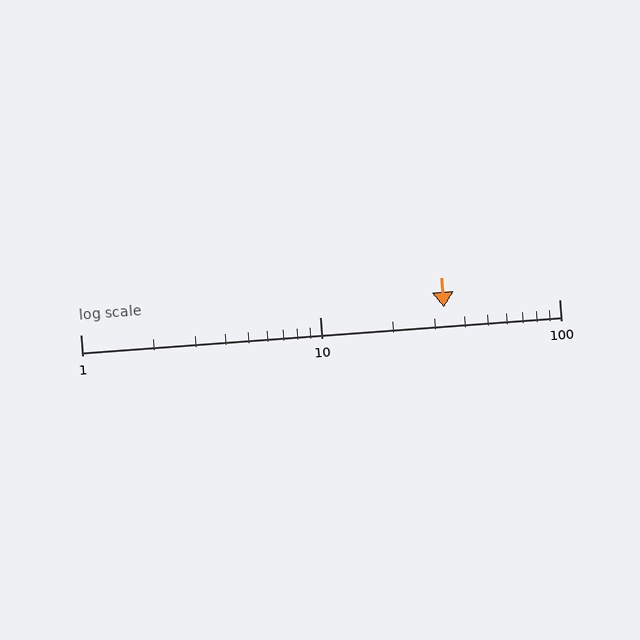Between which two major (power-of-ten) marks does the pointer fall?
The pointer is between 10 and 100.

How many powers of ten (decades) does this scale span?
The scale spans 2 decades, from 1 to 100.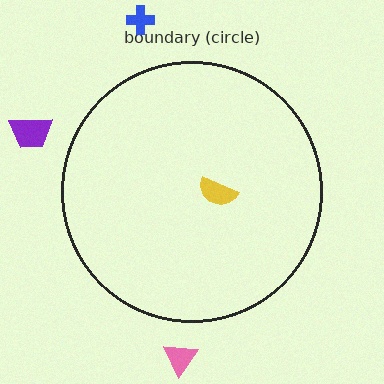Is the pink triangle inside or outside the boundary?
Outside.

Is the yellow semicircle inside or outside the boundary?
Inside.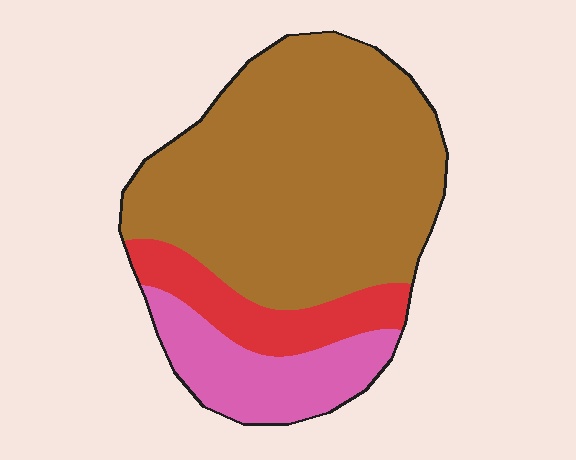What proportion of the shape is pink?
Pink covers roughly 20% of the shape.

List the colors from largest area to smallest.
From largest to smallest: brown, pink, red.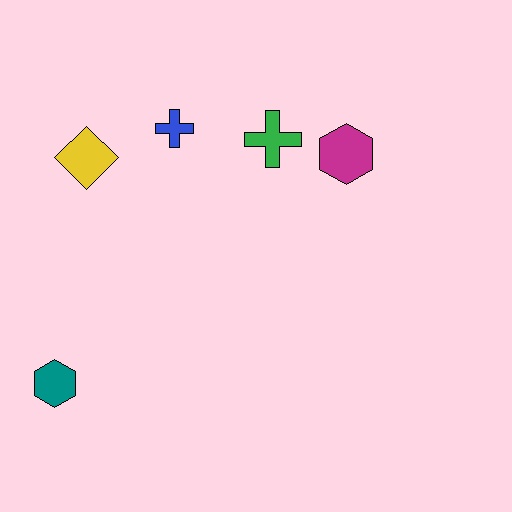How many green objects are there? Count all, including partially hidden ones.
There is 1 green object.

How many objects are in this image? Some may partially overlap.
There are 5 objects.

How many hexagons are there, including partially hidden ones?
There are 2 hexagons.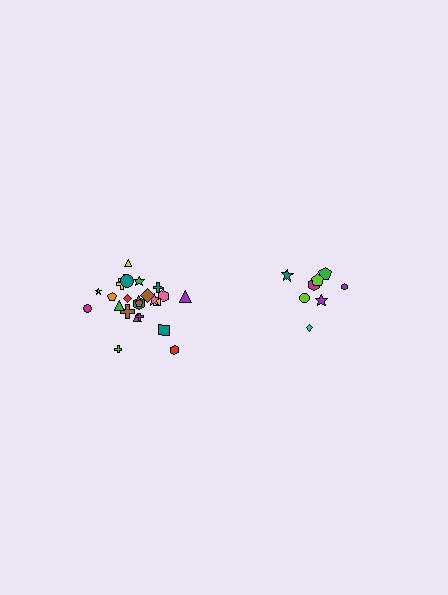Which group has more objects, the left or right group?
The left group.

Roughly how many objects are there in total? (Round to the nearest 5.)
Roughly 35 objects in total.